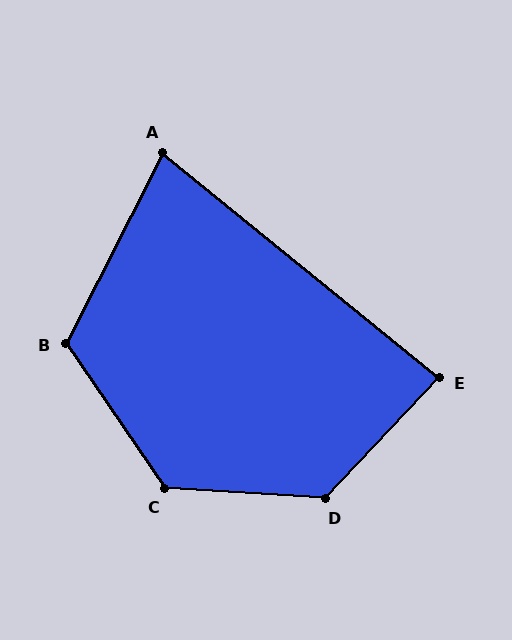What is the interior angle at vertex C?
Approximately 128 degrees (obtuse).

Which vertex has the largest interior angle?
D, at approximately 130 degrees.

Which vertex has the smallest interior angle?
A, at approximately 78 degrees.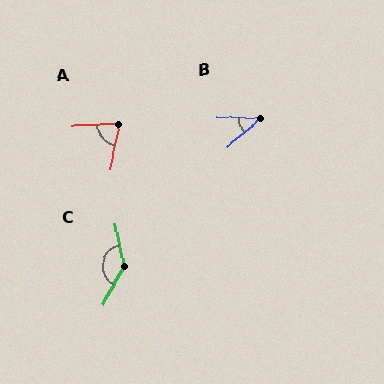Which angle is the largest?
C, at approximately 139 degrees.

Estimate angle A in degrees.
Approximately 76 degrees.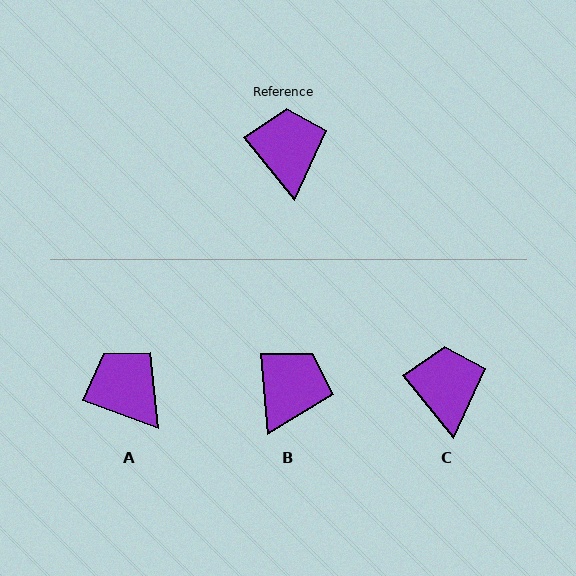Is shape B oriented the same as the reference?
No, it is off by about 34 degrees.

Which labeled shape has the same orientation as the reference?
C.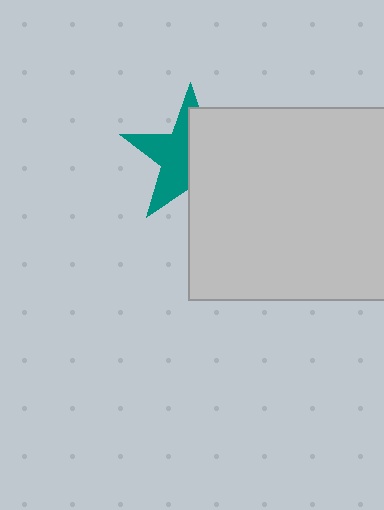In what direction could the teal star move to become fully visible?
The teal star could move left. That would shift it out from behind the light gray rectangle entirely.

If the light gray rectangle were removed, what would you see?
You would see the complete teal star.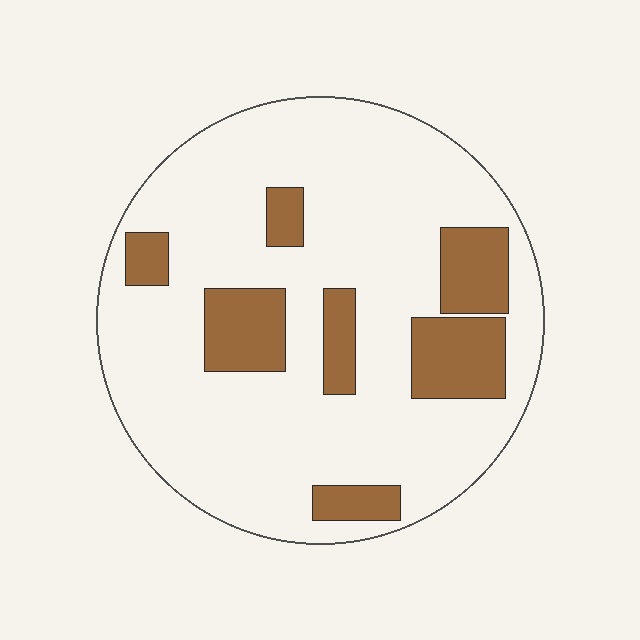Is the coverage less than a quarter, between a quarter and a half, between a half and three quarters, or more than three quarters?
Less than a quarter.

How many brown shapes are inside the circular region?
7.